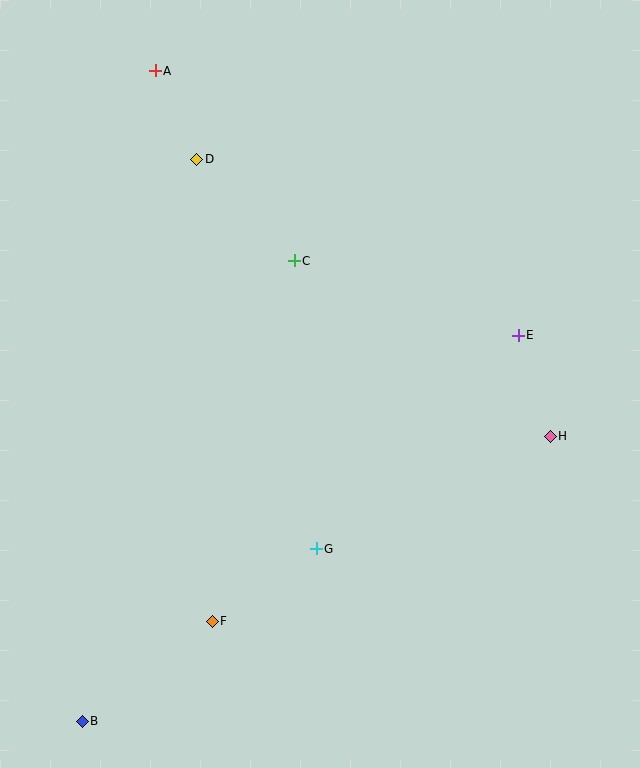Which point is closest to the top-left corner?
Point A is closest to the top-left corner.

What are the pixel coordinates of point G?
Point G is at (316, 549).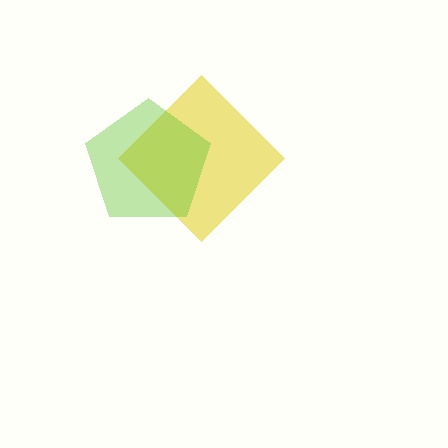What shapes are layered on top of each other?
The layered shapes are: a yellow diamond, a lime pentagon.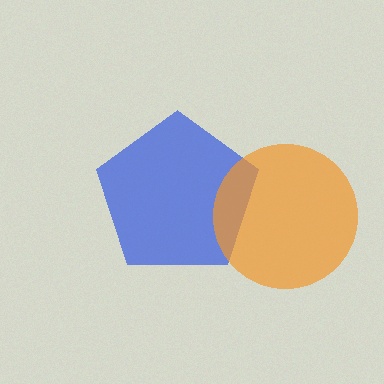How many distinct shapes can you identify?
There are 2 distinct shapes: a blue pentagon, an orange circle.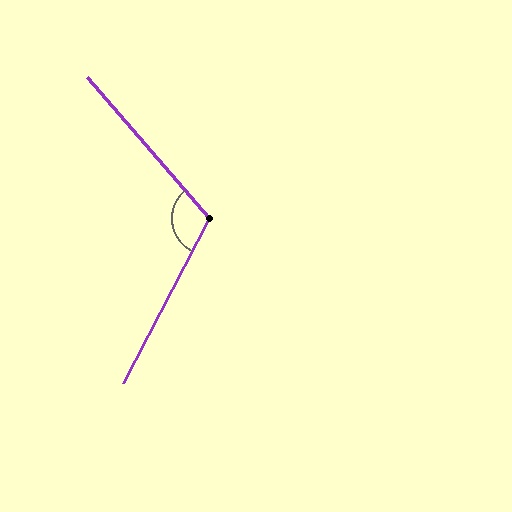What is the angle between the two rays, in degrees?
Approximately 112 degrees.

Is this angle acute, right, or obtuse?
It is obtuse.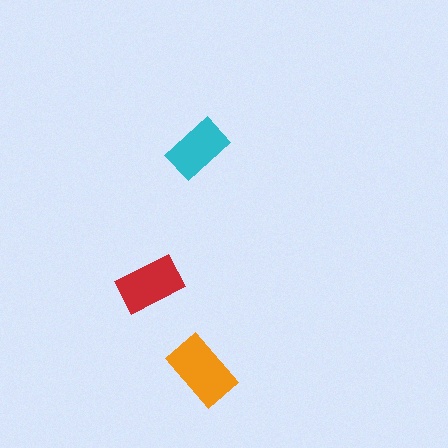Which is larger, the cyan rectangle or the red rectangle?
The red one.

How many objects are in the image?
There are 3 objects in the image.